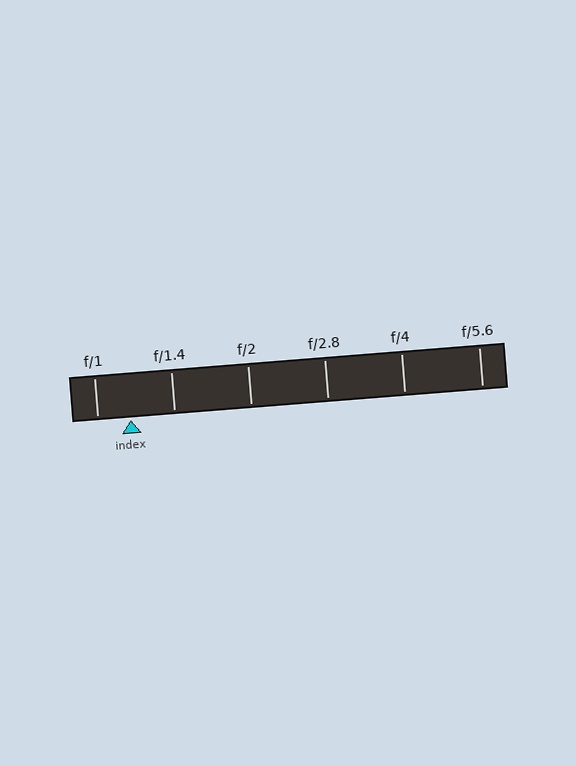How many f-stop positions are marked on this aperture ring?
There are 6 f-stop positions marked.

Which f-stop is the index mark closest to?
The index mark is closest to f/1.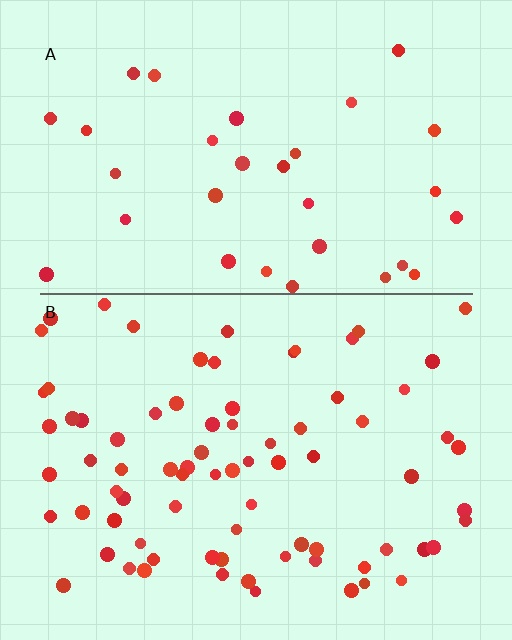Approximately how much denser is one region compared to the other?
Approximately 2.4× — region B over region A.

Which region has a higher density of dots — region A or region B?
B (the bottom).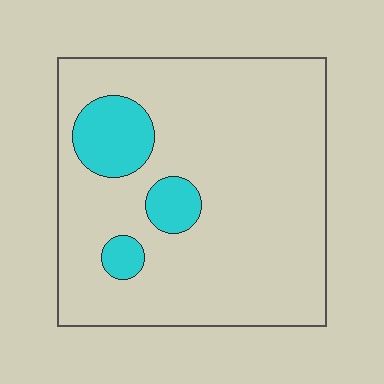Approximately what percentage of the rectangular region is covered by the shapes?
Approximately 15%.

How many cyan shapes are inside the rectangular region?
3.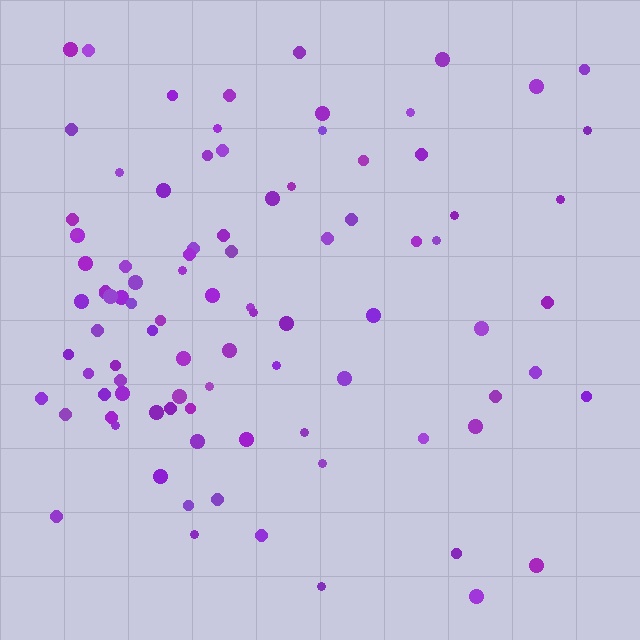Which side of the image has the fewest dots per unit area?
The right.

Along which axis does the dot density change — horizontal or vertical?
Horizontal.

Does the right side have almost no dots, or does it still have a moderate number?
Still a moderate number, just noticeably fewer than the left.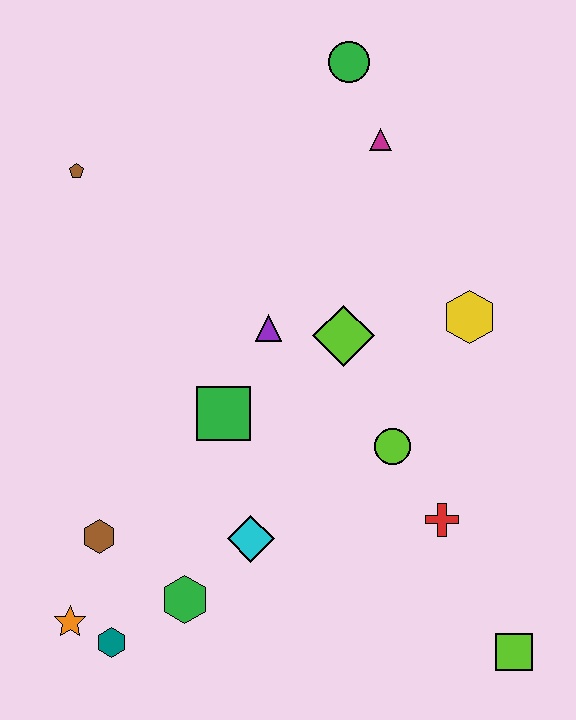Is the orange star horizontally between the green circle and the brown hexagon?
No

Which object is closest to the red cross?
The lime circle is closest to the red cross.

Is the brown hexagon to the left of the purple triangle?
Yes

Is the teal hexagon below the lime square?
No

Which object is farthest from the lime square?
The brown pentagon is farthest from the lime square.